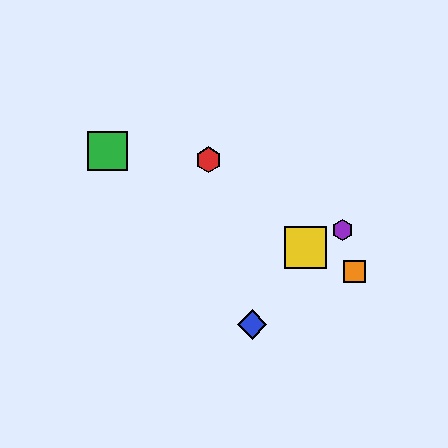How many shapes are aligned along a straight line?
3 shapes (the green square, the yellow square, the orange square) are aligned along a straight line.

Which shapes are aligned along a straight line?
The green square, the yellow square, the orange square are aligned along a straight line.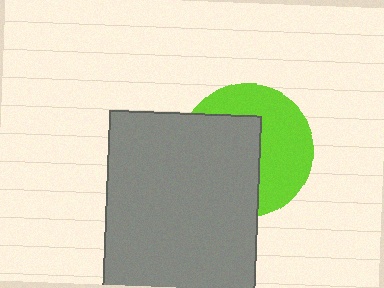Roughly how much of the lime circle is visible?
About half of it is visible (roughly 49%).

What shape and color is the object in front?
The object in front is a gray rectangle.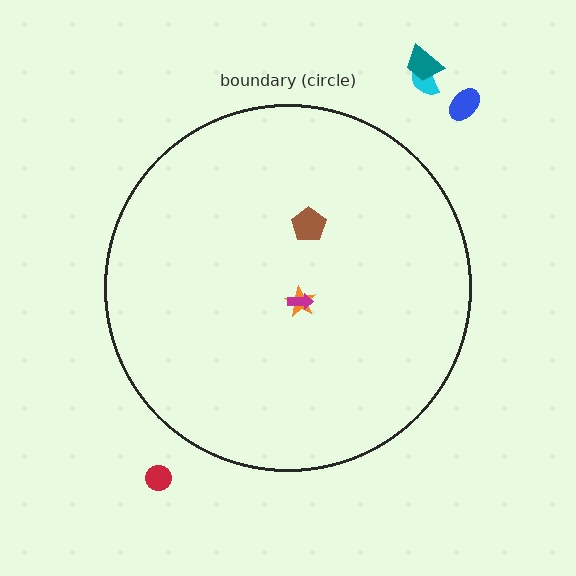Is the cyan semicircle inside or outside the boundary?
Outside.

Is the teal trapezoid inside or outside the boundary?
Outside.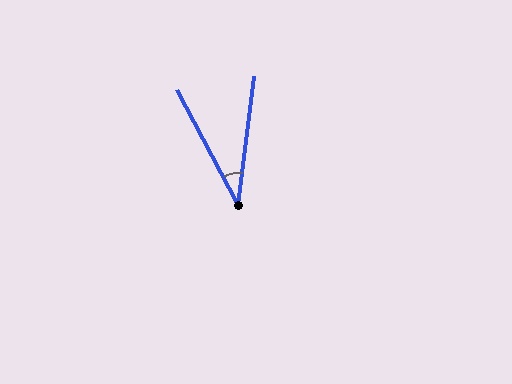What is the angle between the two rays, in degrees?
Approximately 35 degrees.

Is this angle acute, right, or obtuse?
It is acute.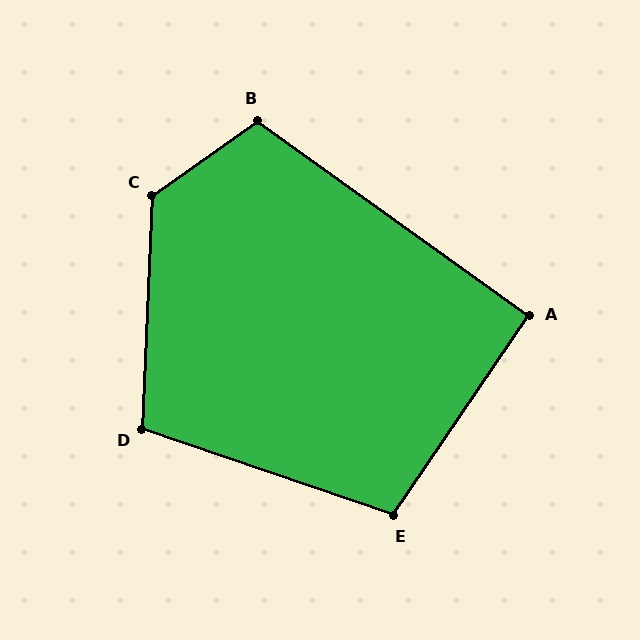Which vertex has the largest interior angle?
C, at approximately 128 degrees.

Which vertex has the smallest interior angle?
A, at approximately 92 degrees.